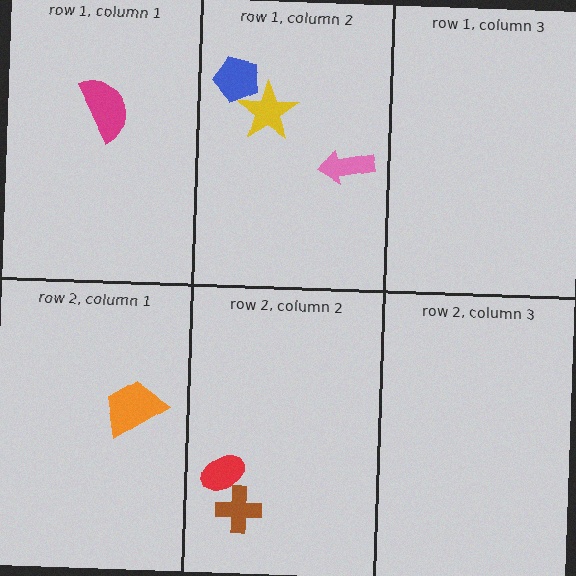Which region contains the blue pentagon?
The row 1, column 2 region.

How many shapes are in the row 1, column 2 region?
3.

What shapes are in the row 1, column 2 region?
The yellow star, the blue pentagon, the pink arrow.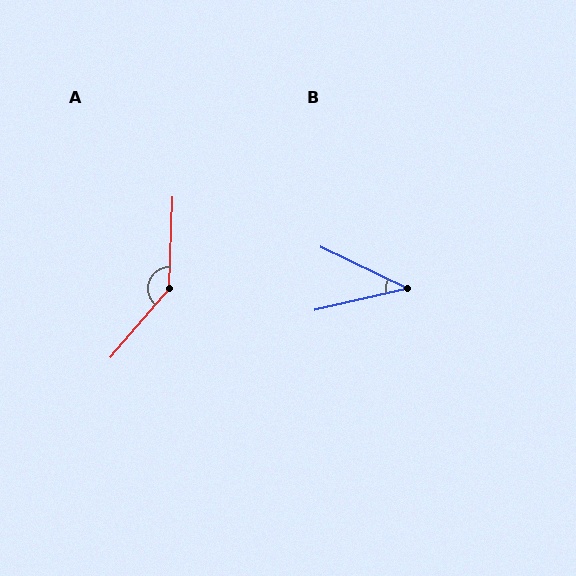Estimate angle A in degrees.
Approximately 142 degrees.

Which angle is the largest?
A, at approximately 142 degrees.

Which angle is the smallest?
B, at approximately 38 degrees.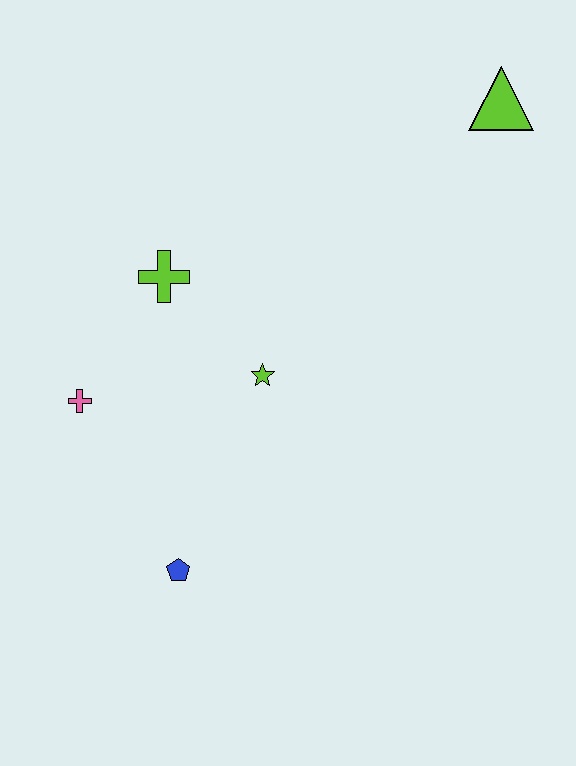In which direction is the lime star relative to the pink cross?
The lime star is to the right of the pink cross.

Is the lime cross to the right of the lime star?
No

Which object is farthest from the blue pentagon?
The lime triangle is farthest from the blue pentagon.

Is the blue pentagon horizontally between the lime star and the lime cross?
Yes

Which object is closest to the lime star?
The lime cross is closest to the lime star.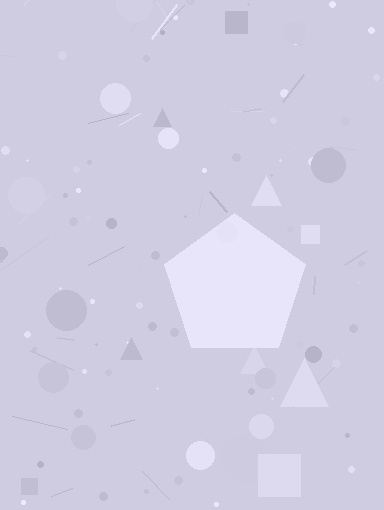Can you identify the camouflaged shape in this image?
The camouflaged shape is a pentagon.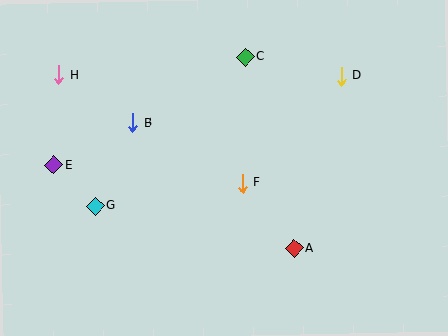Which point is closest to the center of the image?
Point F at (243, 183) is closest to the center.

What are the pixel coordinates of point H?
Point H is at (59, 75).